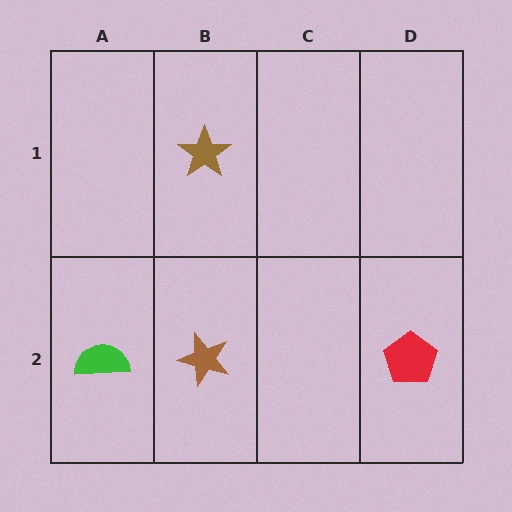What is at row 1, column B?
A brown star.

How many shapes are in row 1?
1 shape.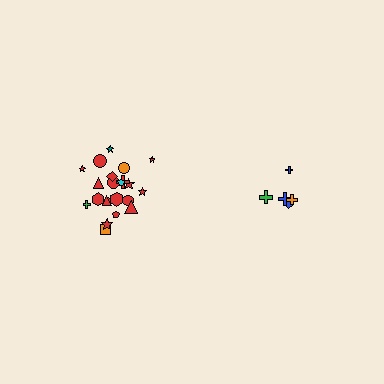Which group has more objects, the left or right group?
The left group.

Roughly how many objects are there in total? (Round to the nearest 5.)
Roughly 25 objects in total.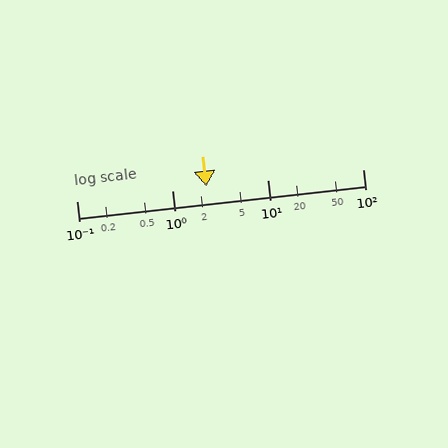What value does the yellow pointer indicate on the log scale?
The pointer indicates approximately 2.3.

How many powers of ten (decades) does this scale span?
The scale spans 3 decades, from 0.1 to 100.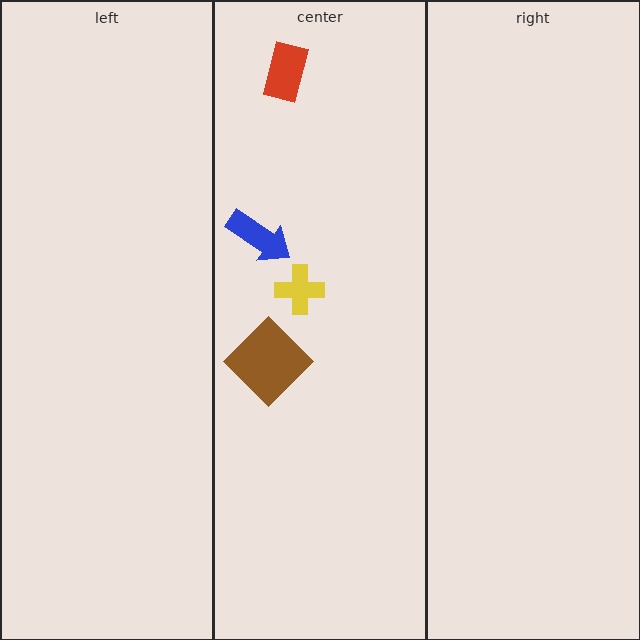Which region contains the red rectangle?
The center region.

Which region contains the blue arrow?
The center region.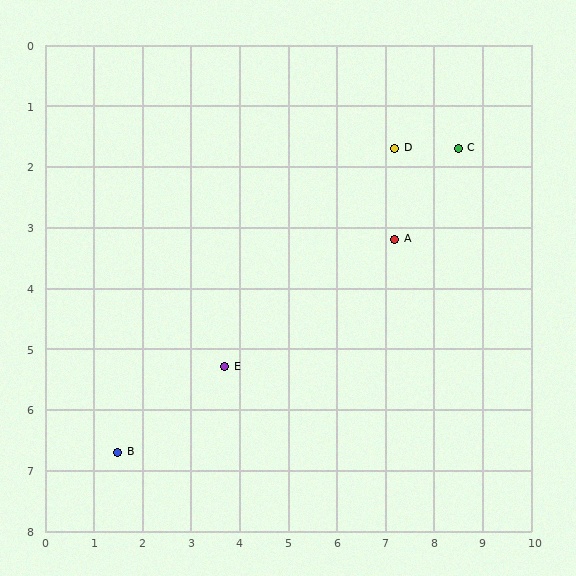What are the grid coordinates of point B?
Point B is at approximately (1.5, 6.7).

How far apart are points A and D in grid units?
Points A and D are about 1.5 grid units apart.